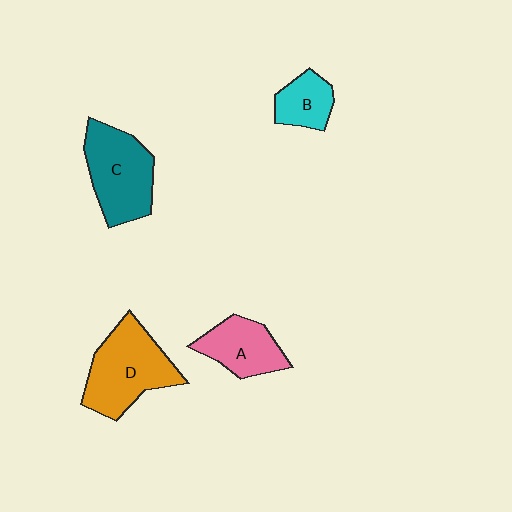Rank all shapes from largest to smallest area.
From largest to smallest: D (orange), C (teal), A (pink), B (cyan).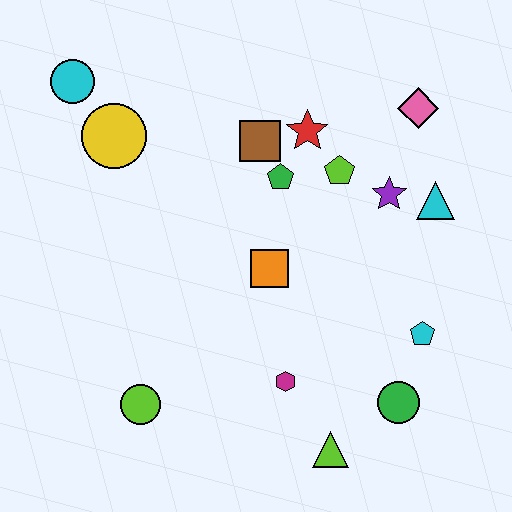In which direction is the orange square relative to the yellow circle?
The orange square is to the right of the yellow circle.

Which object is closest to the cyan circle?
The yellow circle is closest to the cyan circle.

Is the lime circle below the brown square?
Yes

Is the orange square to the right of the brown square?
Yes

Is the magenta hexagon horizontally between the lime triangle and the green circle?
No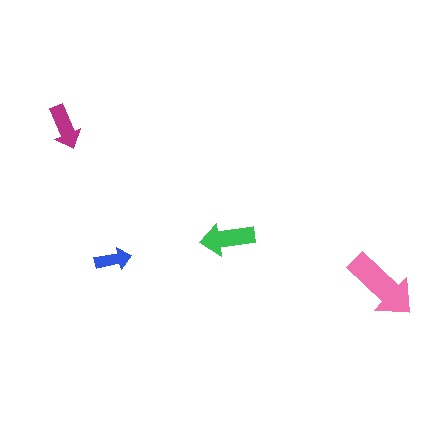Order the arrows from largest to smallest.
the pink one, the green one, the magenta one, the blue one.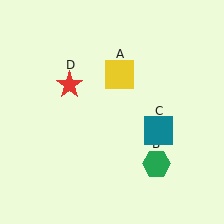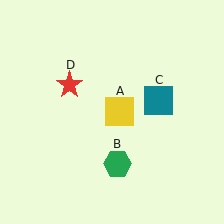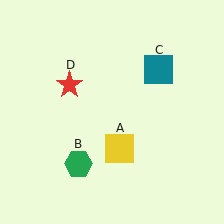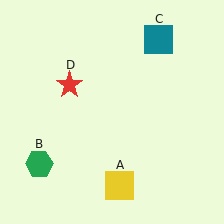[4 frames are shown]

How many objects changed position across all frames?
3 objects changed position: yellow square (object A), green hexagon (object B), teal square (object C).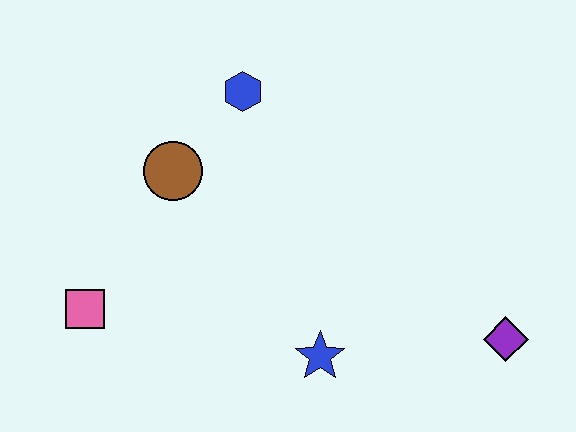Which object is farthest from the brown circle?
The purple diamond is farthest from the brown circle.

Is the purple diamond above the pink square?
No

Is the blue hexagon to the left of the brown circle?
No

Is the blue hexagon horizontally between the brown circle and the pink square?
No